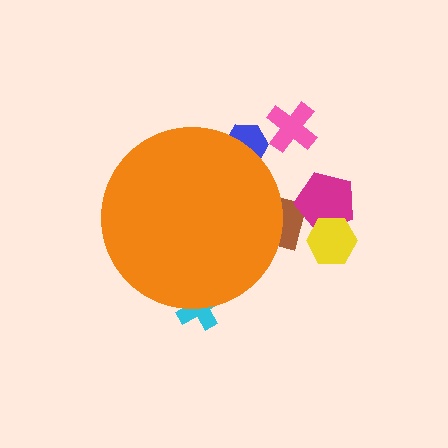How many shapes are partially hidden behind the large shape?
3 shapes are partially hidden.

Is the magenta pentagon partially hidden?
No, the magenta pentagon is fully visible.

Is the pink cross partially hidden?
No, the pink cross is fully visible.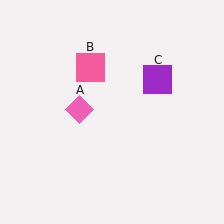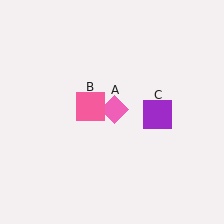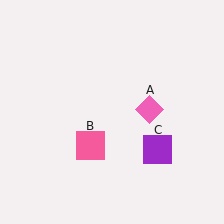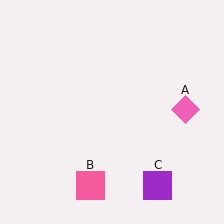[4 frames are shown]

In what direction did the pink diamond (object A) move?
The pink diamond (object A) moved right.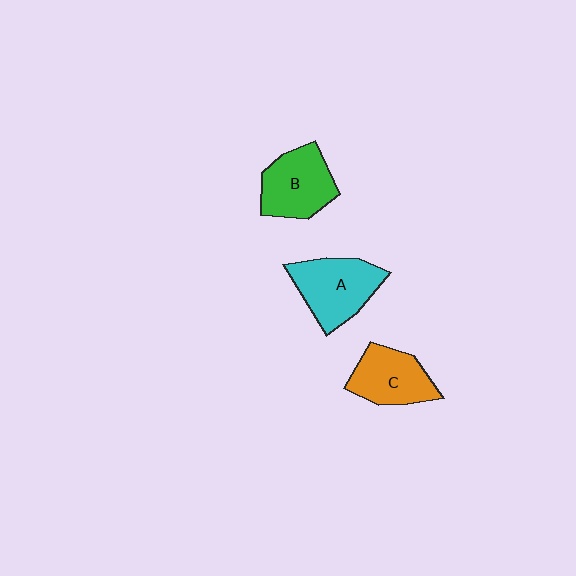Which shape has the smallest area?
Shape C (orange).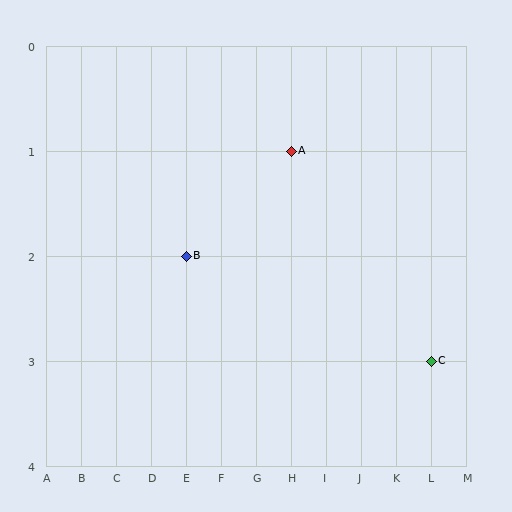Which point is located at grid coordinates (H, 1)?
Point A is at (H, 1).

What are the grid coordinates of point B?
Point B is at grid coordinates (E, 2).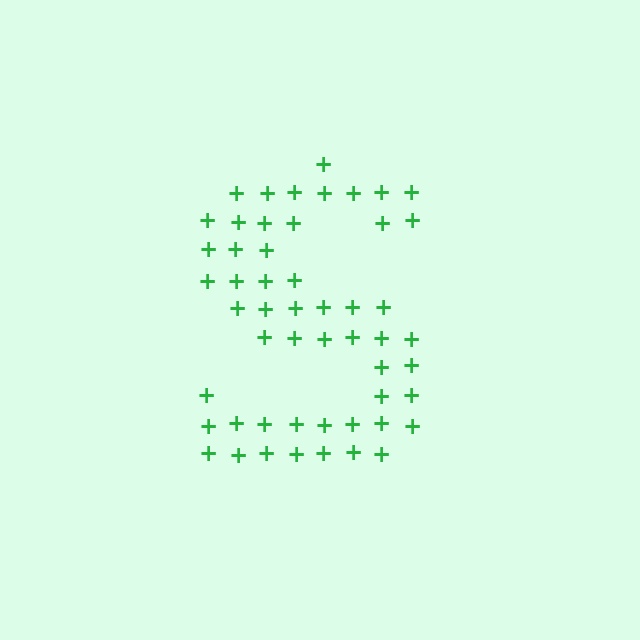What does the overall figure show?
The overall figure shows the letter S.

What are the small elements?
The small elements are plus signs.